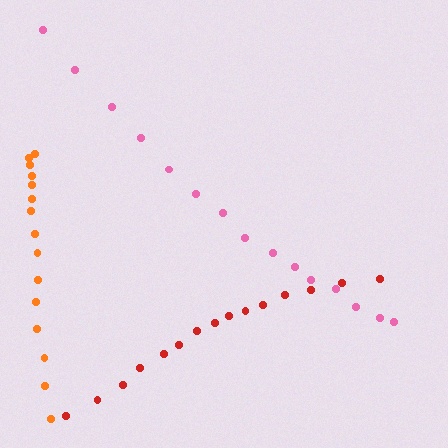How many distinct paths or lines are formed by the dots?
There are 3 distinct paths.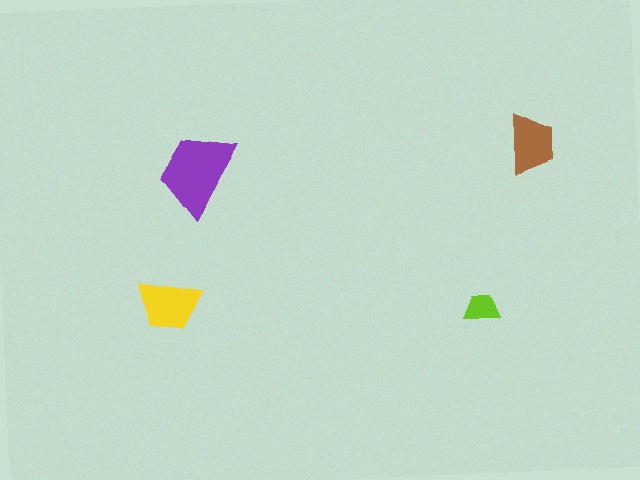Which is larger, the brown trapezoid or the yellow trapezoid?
The yellow one.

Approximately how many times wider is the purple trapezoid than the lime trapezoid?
About 2.5 times wider.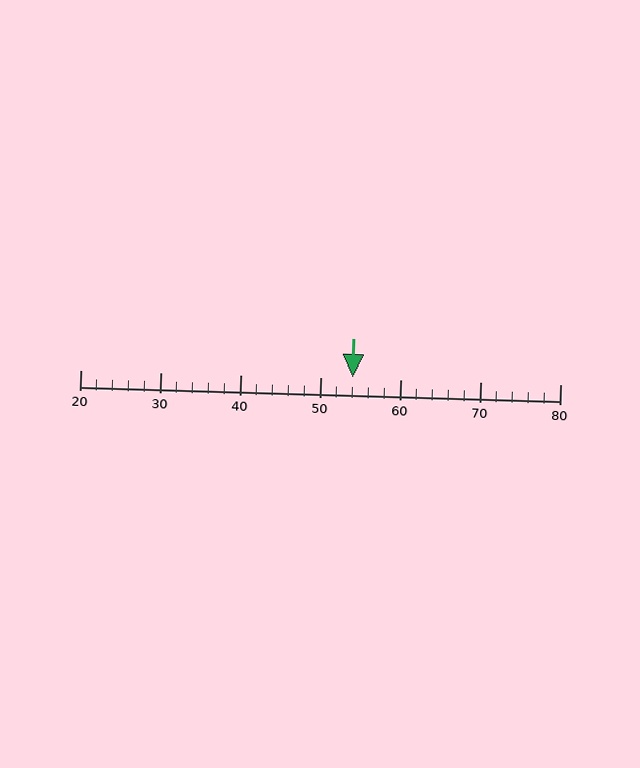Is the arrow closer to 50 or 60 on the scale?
The arrow is closer to 50.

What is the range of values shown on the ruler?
The ruler shows values from 20 to 80.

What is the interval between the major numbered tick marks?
The major tick marks are spaced 10 units apart.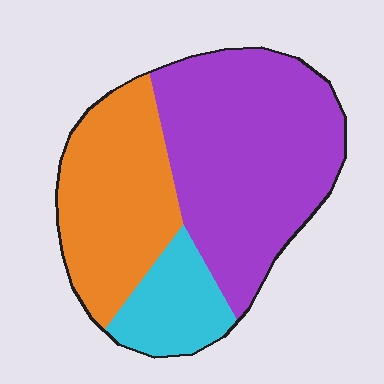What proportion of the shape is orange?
Orange covers about 35% of the shape.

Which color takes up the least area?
Cyan, at roughly 15%.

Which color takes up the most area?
Purple, at roughly 50%.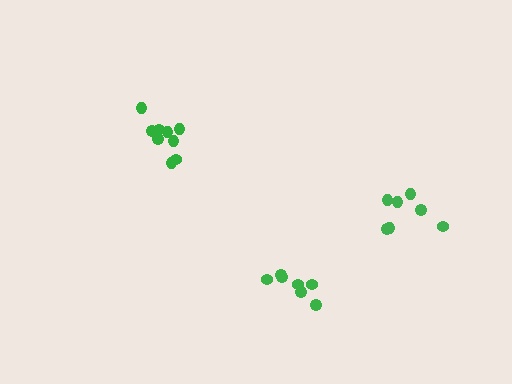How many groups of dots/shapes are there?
There are 3 groups.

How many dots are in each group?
Group 1: 9 dots, Group 2: 7 dots, Group 3: 7 dots (23 total).